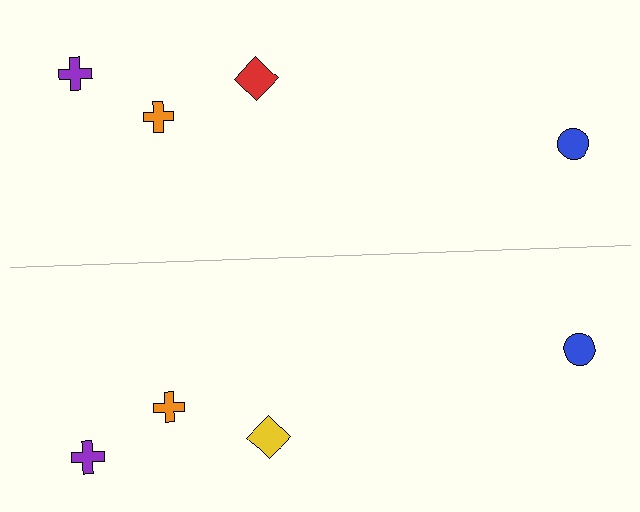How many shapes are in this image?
There are 8 shapes in this image.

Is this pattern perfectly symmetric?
No, the pattern is not perfectly symmetric. The yellow diamond on the bottom side breaks the symmetry — its mirror counterpart is red.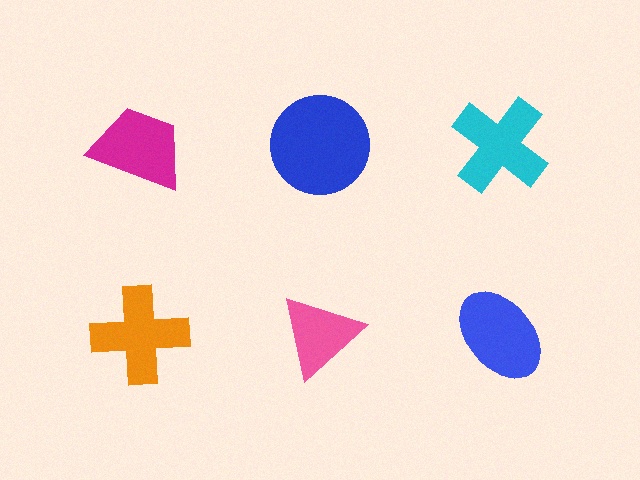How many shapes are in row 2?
3 shapes.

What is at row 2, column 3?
A blue ellipse.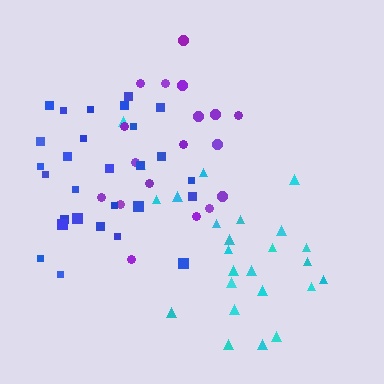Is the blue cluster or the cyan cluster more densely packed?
Blue.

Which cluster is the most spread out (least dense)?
Purple.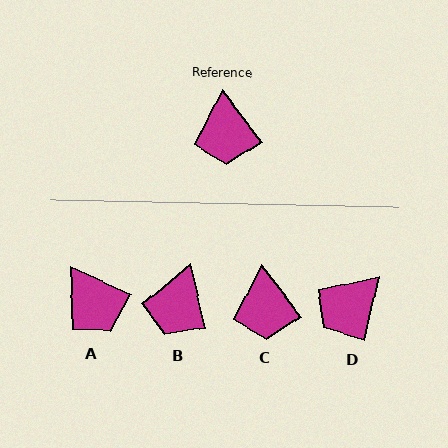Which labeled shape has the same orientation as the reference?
C.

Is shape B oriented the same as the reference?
No, it is off by about 24 degrees.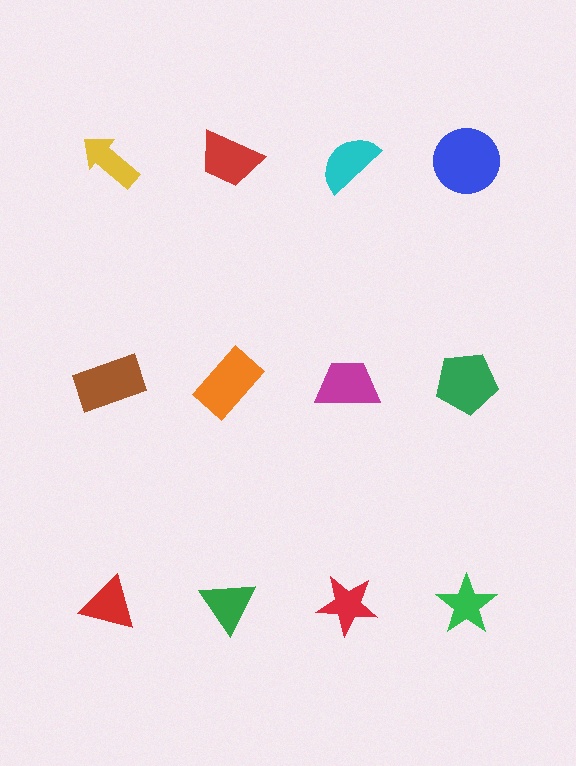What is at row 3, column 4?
A green star.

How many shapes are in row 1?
4 shapes.